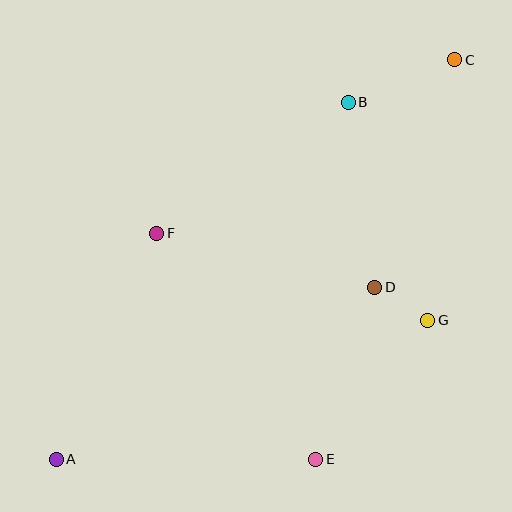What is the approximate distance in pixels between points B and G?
The distance between B and G is approximately 232 pixels.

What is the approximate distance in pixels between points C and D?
The distance between C and D is approximately 241 pixels.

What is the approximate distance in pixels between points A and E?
The distance between A and E is approximately 260 pixels.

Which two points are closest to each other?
Points D and G are closest to each other.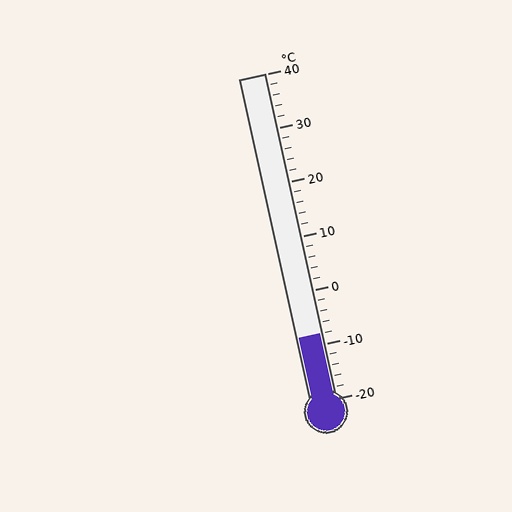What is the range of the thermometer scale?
The thermometer scale ranges from -20°C to 40°C.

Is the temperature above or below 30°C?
The temperature is below 30°C.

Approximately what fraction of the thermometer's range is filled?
The thermometer is filled to approximately 20% of its range.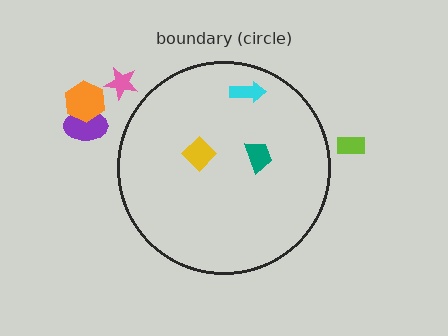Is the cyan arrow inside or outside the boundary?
Inside.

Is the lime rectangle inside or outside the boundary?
Outside.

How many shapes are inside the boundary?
3 inside, 4 outside.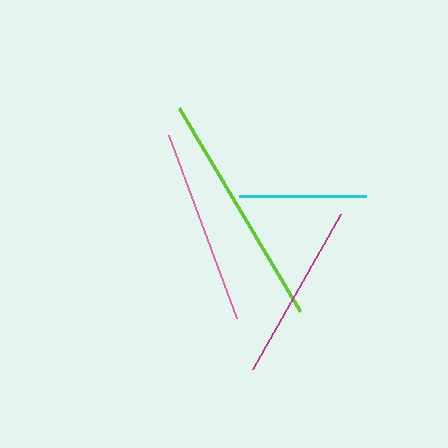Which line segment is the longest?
The lime line is the longest at approximately 236 pixels.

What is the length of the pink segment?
The pink segment is approximately 195 pixels long.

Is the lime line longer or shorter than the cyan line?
The lime line is longer than the cyan line.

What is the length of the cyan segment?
The cyan segment is approximately 127 pixels long.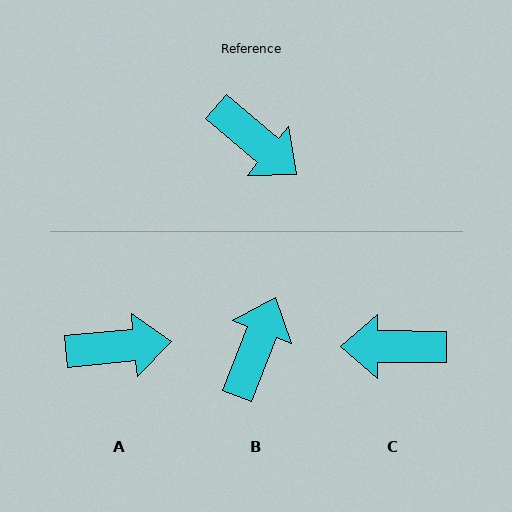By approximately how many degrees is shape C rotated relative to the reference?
Approximately 140 degrees clockwise.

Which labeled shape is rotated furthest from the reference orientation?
C, about 140 degrees away.